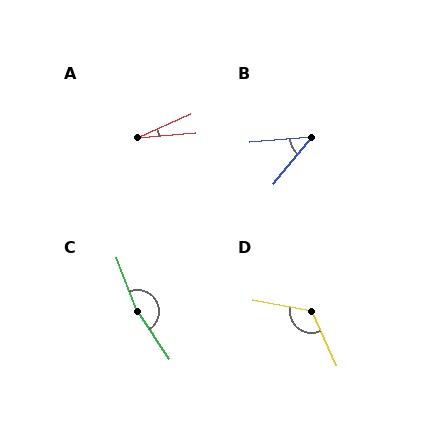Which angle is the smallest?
A, at approximately 19 degrees.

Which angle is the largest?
C, at approximately 168 degrees.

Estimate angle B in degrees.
Approximately 46 degrees.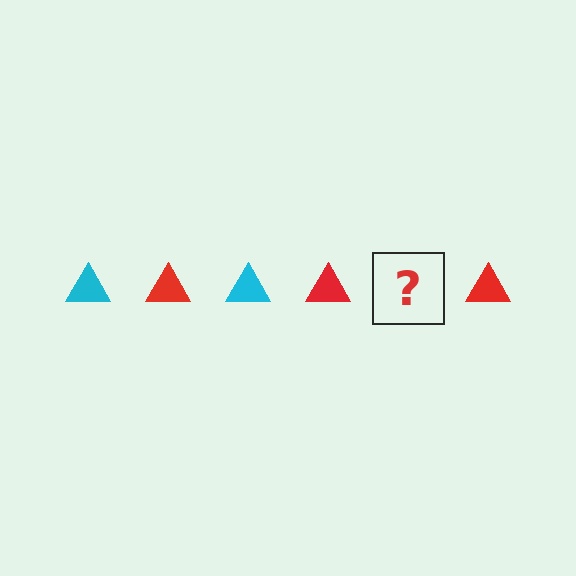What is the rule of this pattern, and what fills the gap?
The rule is that the pattern cycles through cyan, red triangles. The gap should be filled with a cyan triangle.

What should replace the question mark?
The question mark should be replaced with a cyan triangle.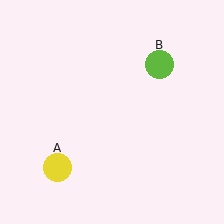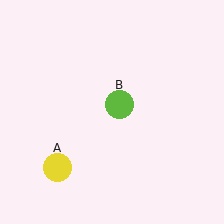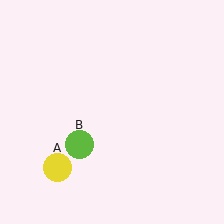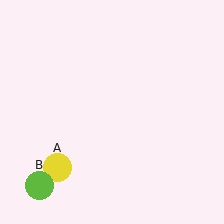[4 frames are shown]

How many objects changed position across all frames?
1 object changed position: lime circle (object B).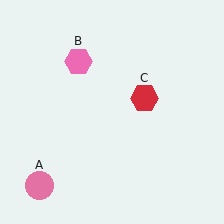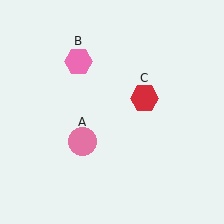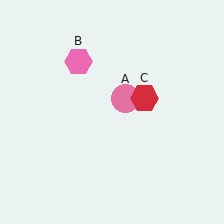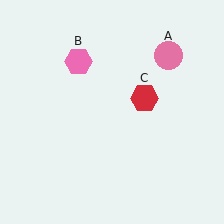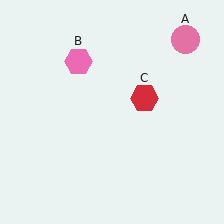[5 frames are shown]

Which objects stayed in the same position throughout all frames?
Pink hexagon (object B) and red hexagon (object C) remained stationary.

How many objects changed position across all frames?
1 object changed position: pink circle (object A).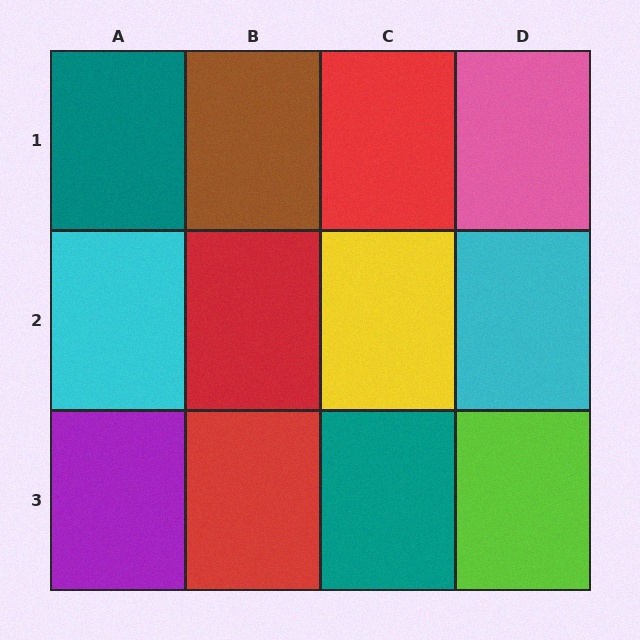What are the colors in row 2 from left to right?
Cyan, red, yellow, cyan.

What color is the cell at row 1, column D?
Pink.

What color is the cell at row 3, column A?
Purple.